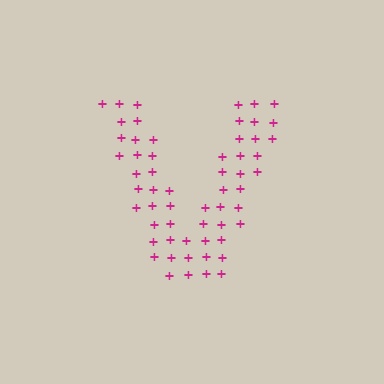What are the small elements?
The small elements are plus signs.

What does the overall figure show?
The overall figure shows the letter V.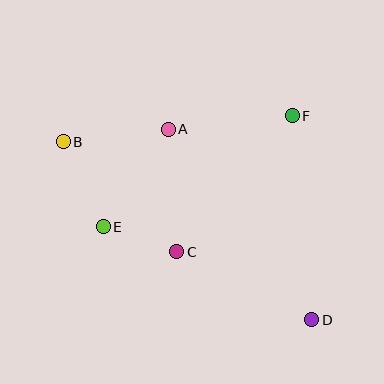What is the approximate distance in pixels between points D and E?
The distance between D and E is approximately 228 pixels.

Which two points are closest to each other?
Points C and E are closest to each other.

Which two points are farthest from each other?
Points B and D are farthest from each other.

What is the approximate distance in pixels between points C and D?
The distance between C and D is approximately 151 pixels.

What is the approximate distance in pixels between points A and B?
The distance between A and B is approximately 106 pixels.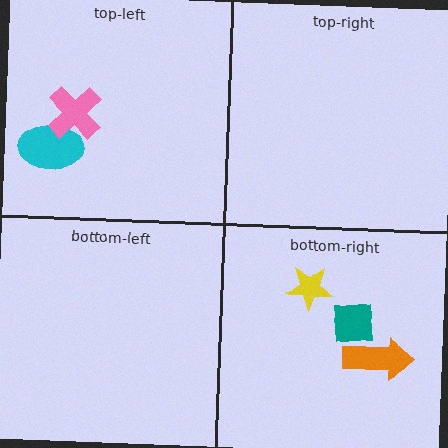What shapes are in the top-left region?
The cyan ellipse, the pink cross.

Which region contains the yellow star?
The bottom-right region.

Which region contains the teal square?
The bottom-right region.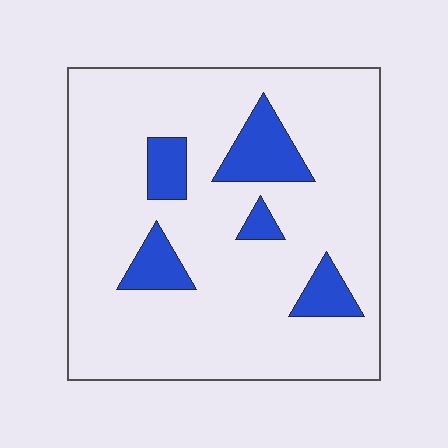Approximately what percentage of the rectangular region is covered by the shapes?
Approximately 15%.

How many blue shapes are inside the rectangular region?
5.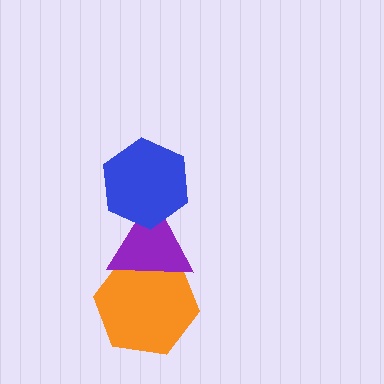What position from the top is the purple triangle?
The purple triangle is 2nd from the top.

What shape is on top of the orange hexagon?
The purple triangle is on top of the orange hexagon.